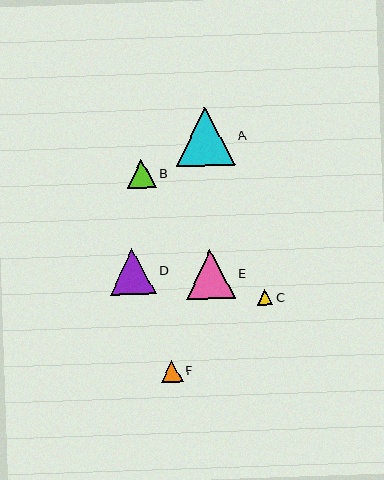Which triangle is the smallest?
Triangle C is the smallest with a size of approximately 15 pixels.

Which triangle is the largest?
Triangle A is the largest with a size of approximately 59 pixels.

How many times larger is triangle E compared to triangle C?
Triangle E is approximately 3.2 times the size of triangle C.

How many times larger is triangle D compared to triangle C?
Triangle D is approximately 3.0 times the size of triangle C.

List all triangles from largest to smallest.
From largest to smallest: A, E, D, B, F, C.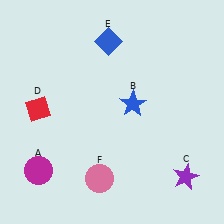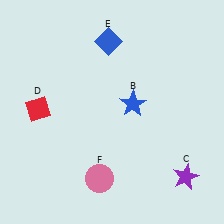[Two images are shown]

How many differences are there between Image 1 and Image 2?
There is 1 difference between the two images.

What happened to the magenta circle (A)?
The magenta circle (A) was removed in Image 2. It was in the bottom-left area of Image 1.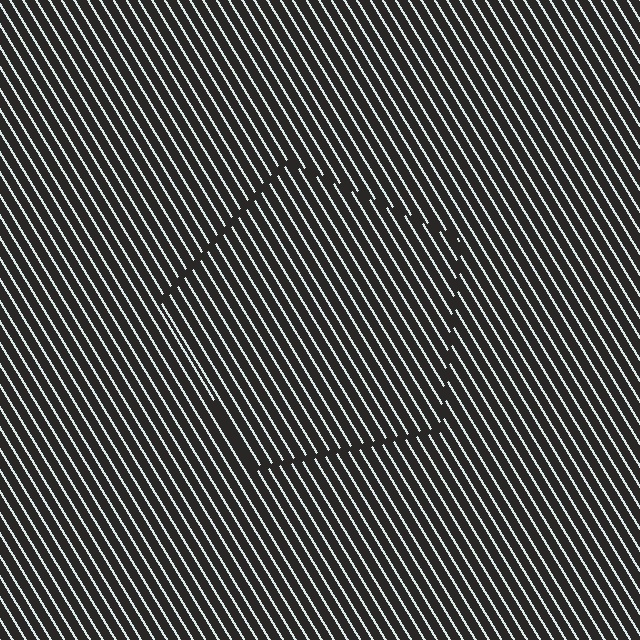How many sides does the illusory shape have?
5 sides — the line-ends trace a pentagon.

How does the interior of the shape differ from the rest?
The interior of the shape contains the same grating, shifted by half a period — the contour is defined by the phase discontinuity where line-ends from the inner and outer gratings abut.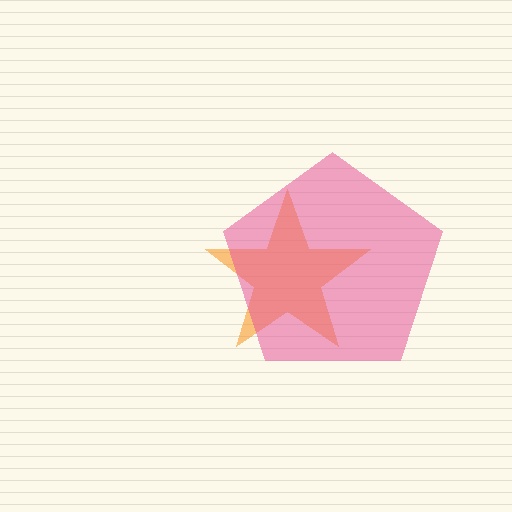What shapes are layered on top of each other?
The layered shapes are: an orange star, a pink pentagon.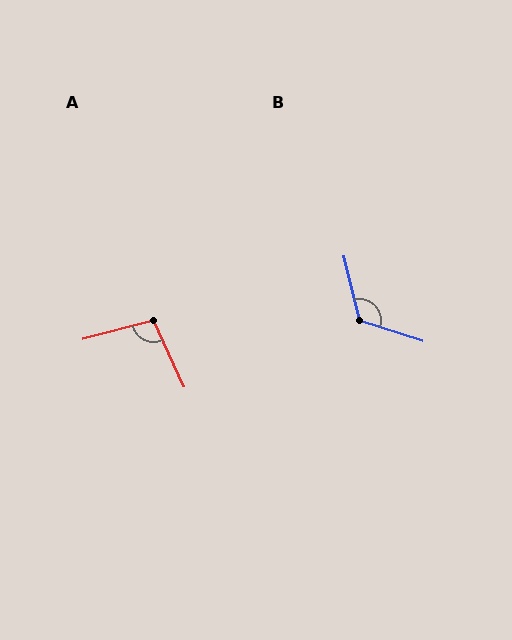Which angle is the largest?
B, at approximately 121 degrees.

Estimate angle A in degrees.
Approximately 100 degrees.